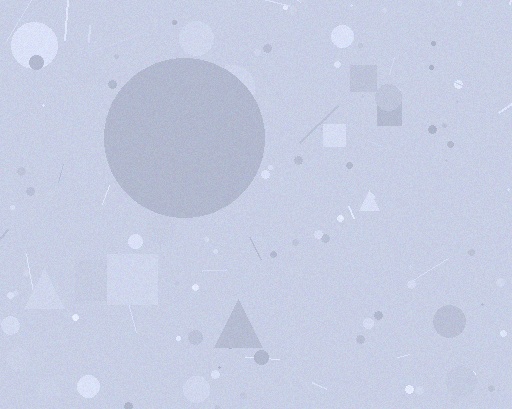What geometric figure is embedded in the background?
A circle is embedded in the background.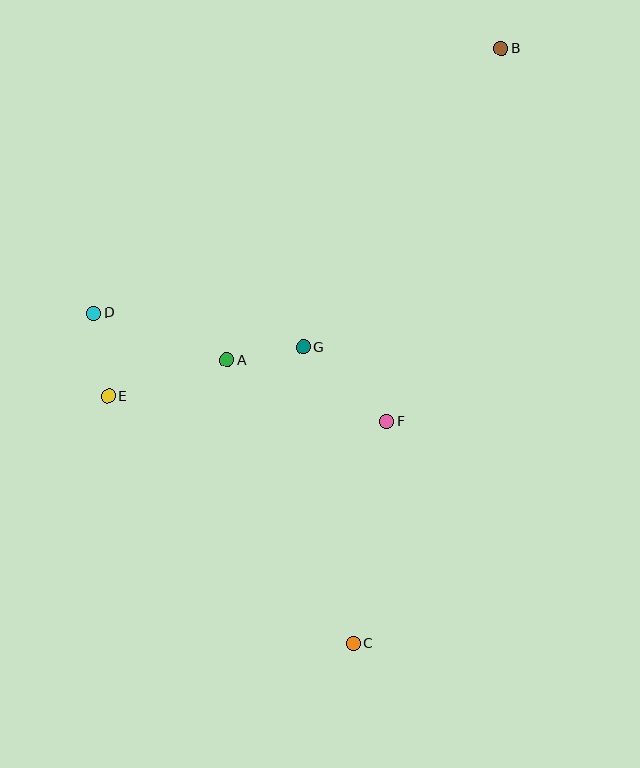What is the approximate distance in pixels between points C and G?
The distance between C and G is approximately 300 pixels.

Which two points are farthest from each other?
Points B and C are farthest from each other.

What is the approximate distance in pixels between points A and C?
The distance between A and C is approximately 310 pixels.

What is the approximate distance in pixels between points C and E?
The distance between C and E is approximately 347 pixels.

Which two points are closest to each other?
Points A and G are closest to each other.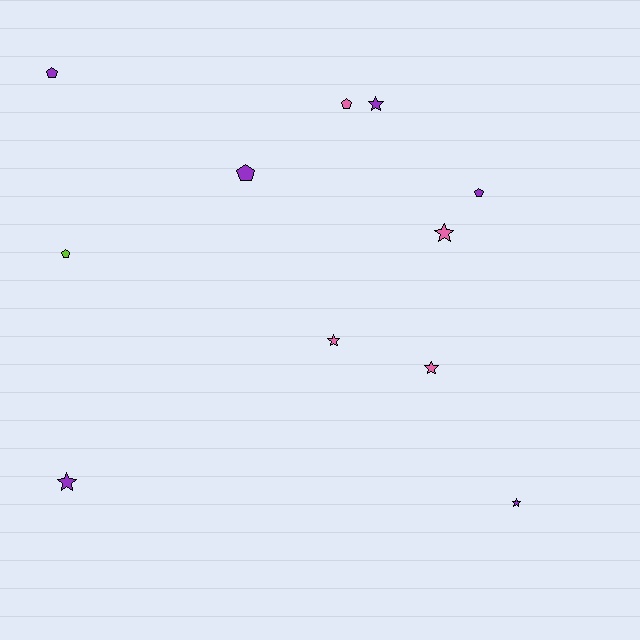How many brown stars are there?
There are no brown stars.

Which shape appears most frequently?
Star, with 6 objects.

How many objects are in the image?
There are 11 objects.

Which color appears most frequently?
Purple, with 6 objects.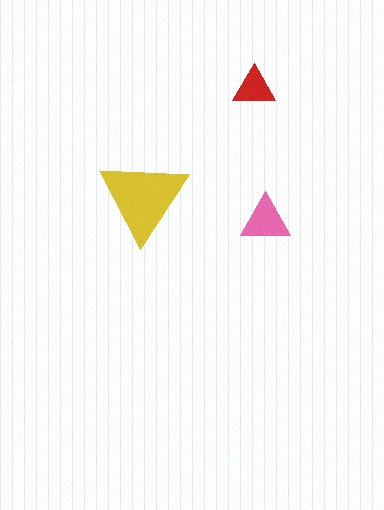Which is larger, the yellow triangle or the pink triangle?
The yellow one.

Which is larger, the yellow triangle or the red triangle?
The yellow one.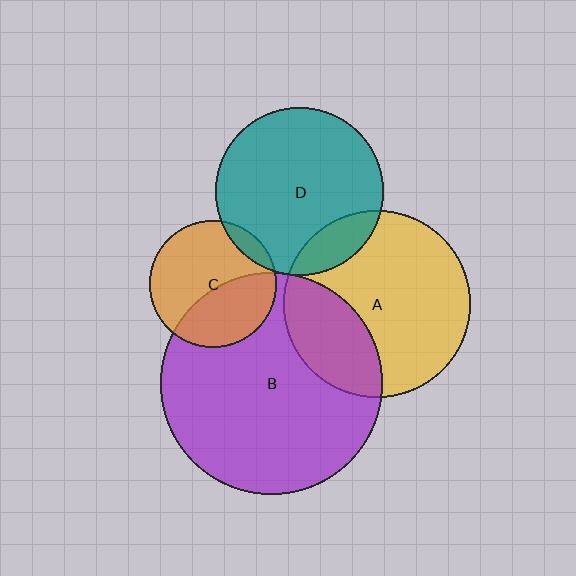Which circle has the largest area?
Circle B (purple).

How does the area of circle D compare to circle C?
Approximately 1.8 times.